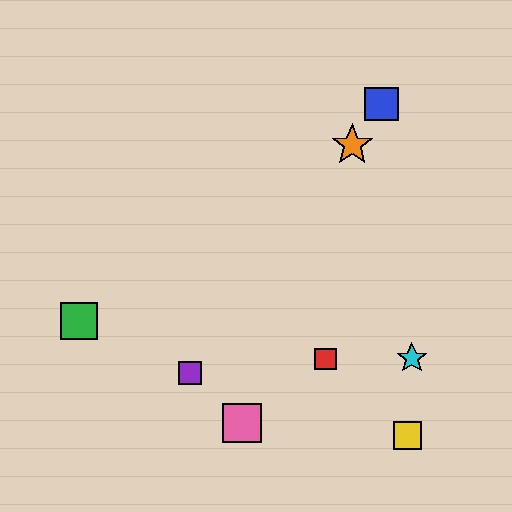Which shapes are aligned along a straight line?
The blue square, the purple square, the orange star are aligned along a straight line.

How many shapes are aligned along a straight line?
3 shapes (the blue square, the purple square, the orange star) are aligned along a straight line.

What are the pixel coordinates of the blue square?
The blue square is at (382, 104).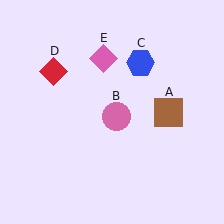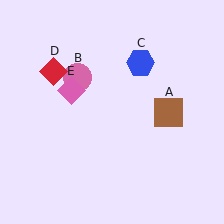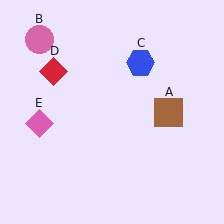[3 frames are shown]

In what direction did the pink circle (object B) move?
The pink circle (object B) moved up and to the left.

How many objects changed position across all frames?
2 objects changed position: pink circle (object B), pink diamond (object E).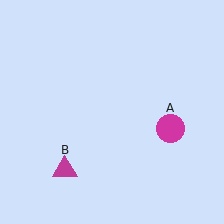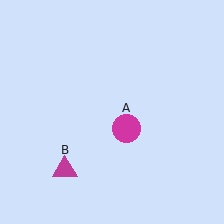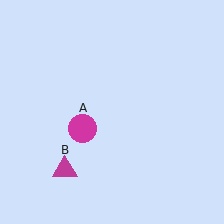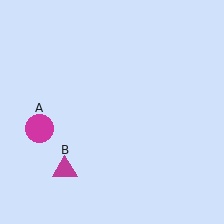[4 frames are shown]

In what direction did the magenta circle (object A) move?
The magenta circle (object A) moved left.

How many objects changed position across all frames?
1 object changed position: magenta circle (object A).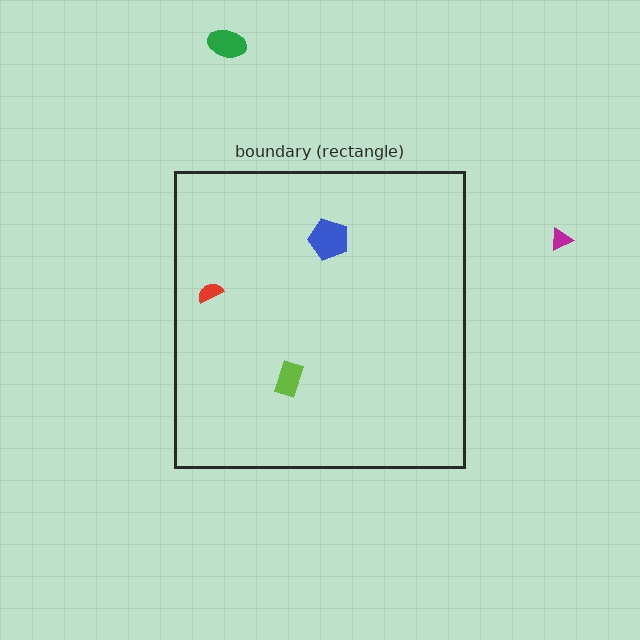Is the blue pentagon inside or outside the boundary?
Inside.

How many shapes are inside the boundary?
3 inside, 2 outside.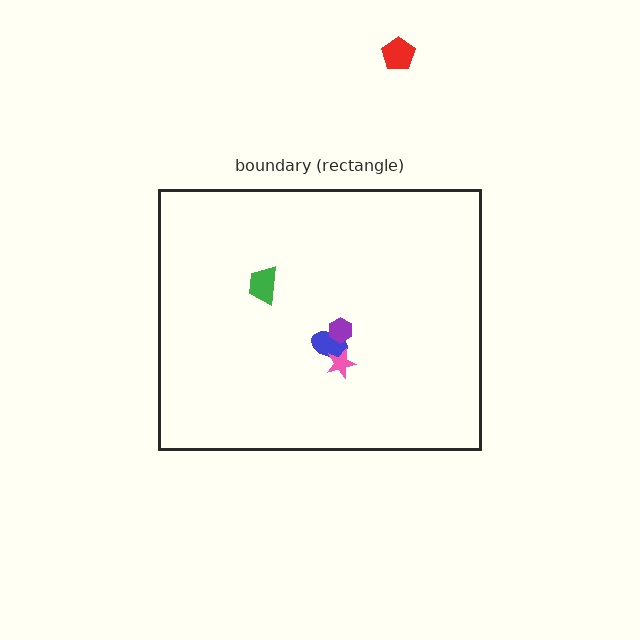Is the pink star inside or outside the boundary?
Inside.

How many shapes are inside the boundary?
4 inside, 1 outside.